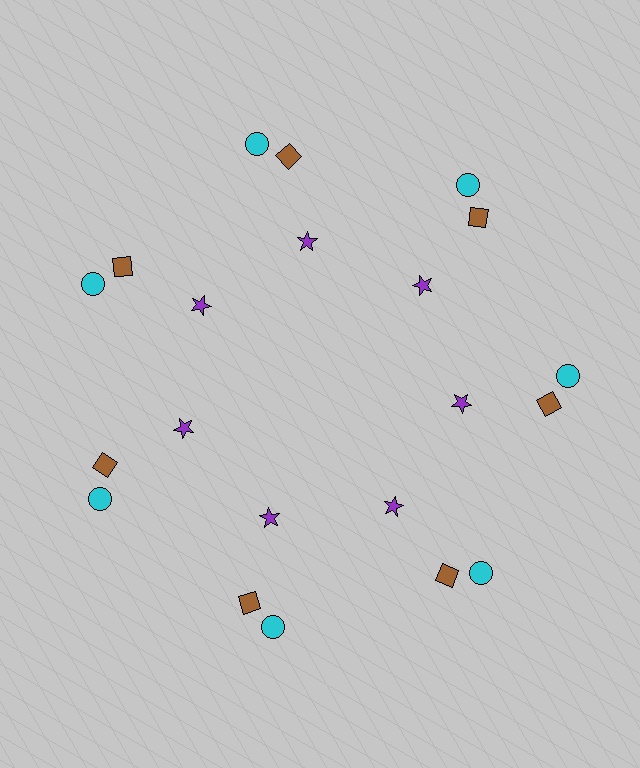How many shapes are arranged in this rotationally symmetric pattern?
There are 21 shapes, arranged in 7 groups of 3.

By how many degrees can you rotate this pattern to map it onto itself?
The pattern maps onto itself every 51 degrees of rotation.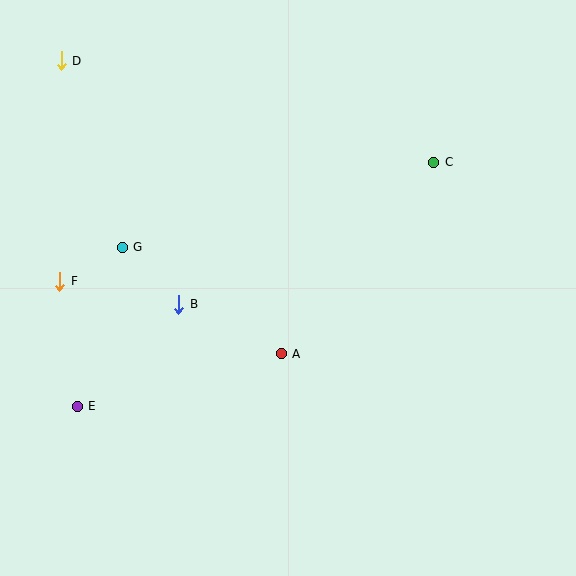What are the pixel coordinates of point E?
Point E is at (77, 406).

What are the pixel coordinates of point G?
Point G is at (122, 247).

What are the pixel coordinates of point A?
Point A is at (281, 354).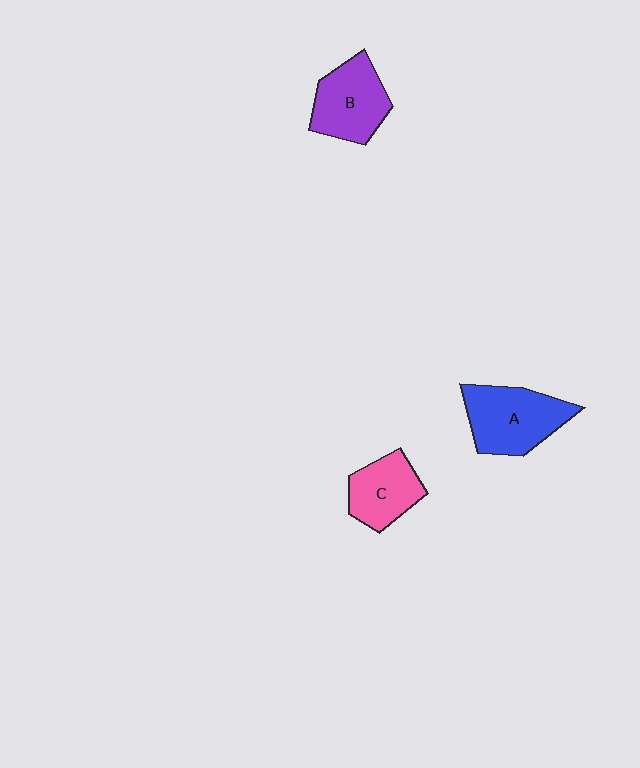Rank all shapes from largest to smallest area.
From largest to smallest: A (blue), B (purple), C (pink).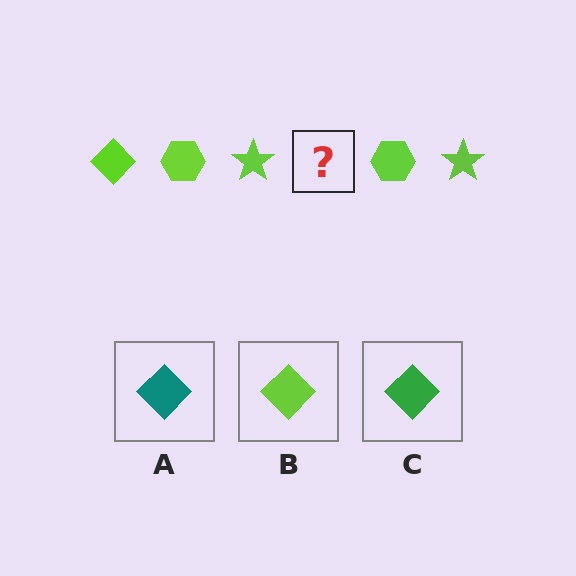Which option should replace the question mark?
Option B.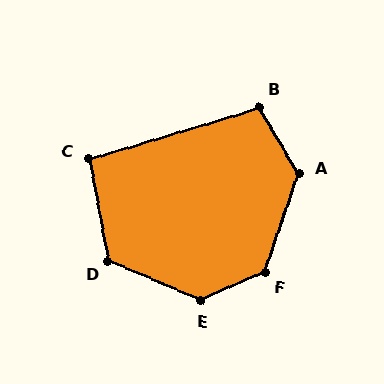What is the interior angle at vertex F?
Approximately 132 degrees (obtuse).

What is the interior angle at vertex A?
Approximately 131 degrees (obtuse).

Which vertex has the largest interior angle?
E, at approximately 133 degrees.